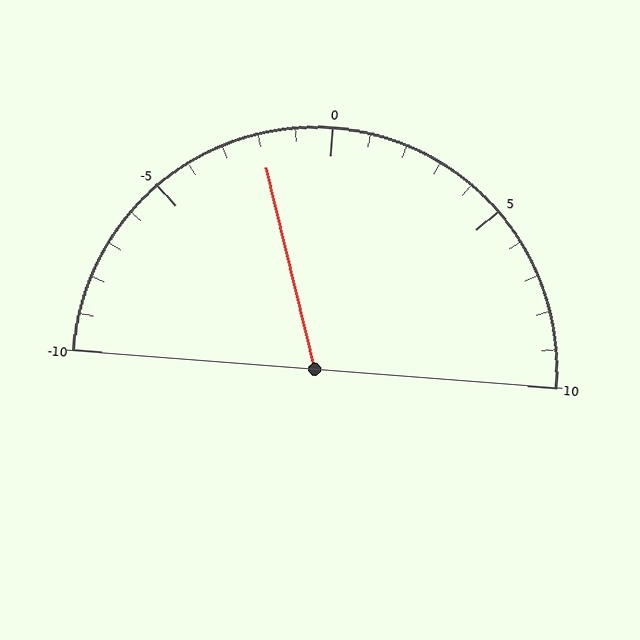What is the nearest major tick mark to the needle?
The nearest major tick mark is 0.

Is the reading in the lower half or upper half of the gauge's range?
The reading is in the lower half of the range (-10 to 10).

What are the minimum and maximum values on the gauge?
The gauge ranges from -10 to 10.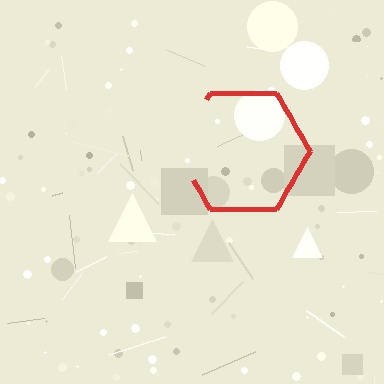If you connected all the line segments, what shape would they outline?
They would outline a hexagon.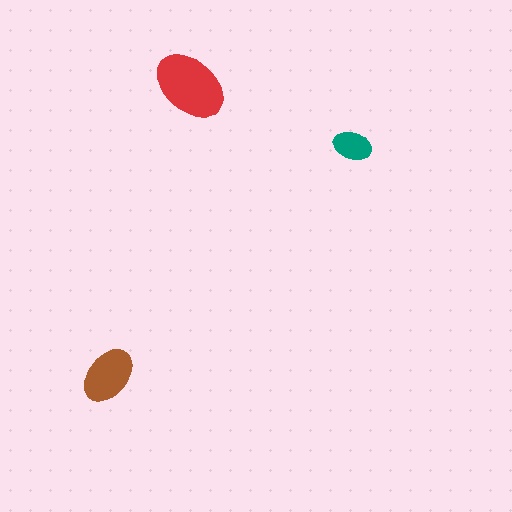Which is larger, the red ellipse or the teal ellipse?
The red one.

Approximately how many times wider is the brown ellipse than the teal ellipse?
About 1.5 times wider.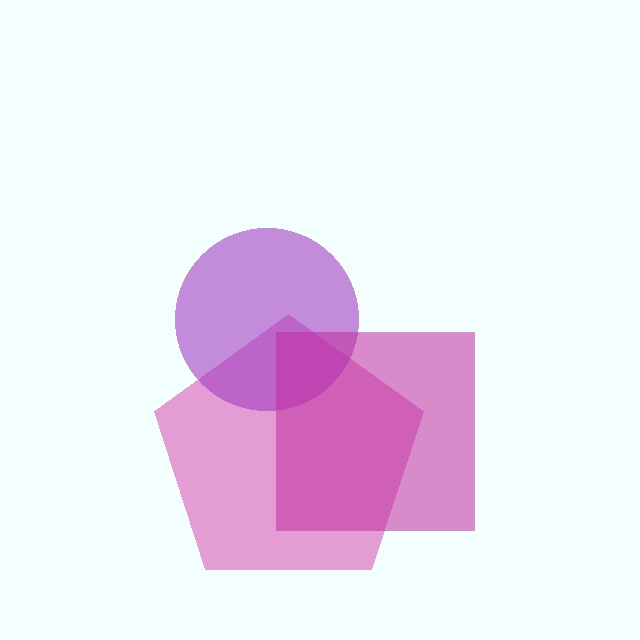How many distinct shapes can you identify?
There are 3 distinct shapes: a pink pentagon, a purple circle, a magenta square.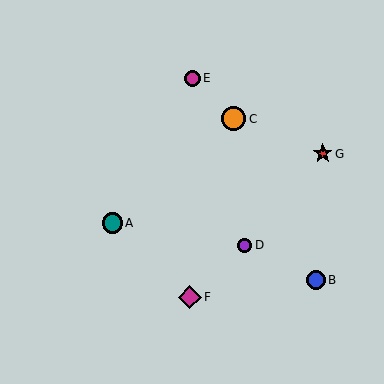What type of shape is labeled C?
Shape C is an orange circle.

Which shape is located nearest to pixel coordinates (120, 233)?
The teal circle (labeled A) at (112, 223) is nearest to that location.